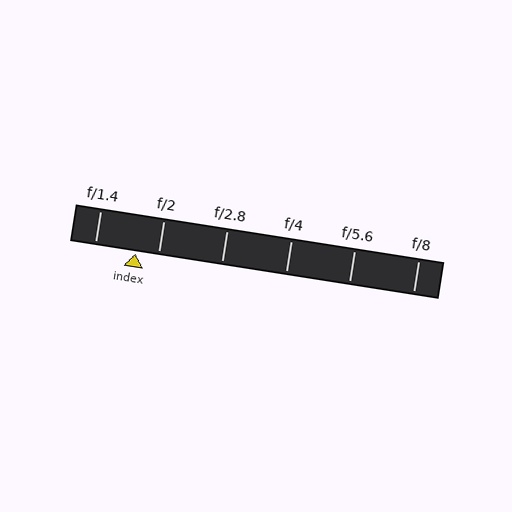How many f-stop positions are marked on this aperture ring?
There are 6 f-stop positions marked.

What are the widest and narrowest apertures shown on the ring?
The widest aperture shown is f/1.4 and the narrowest is f/8.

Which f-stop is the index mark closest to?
The index mark is closest to f/2.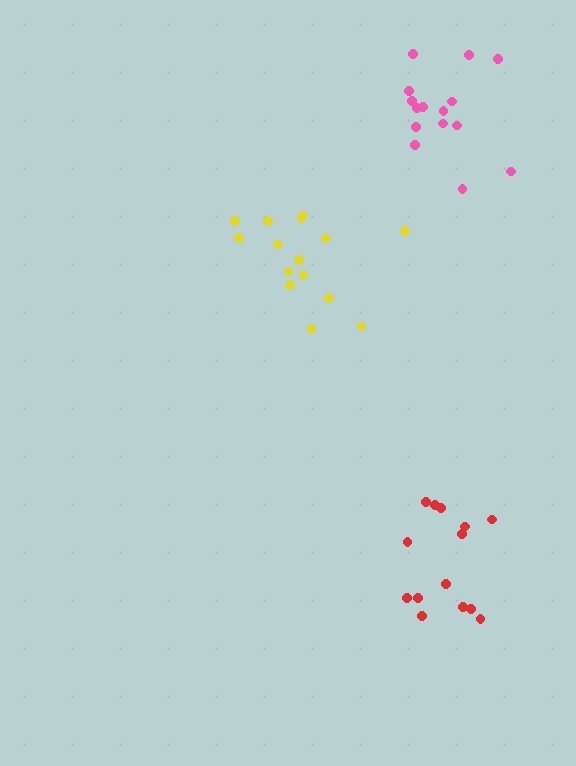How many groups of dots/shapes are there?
There are 3 groups.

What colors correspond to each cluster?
The clusters are colored: red, pink, yellow.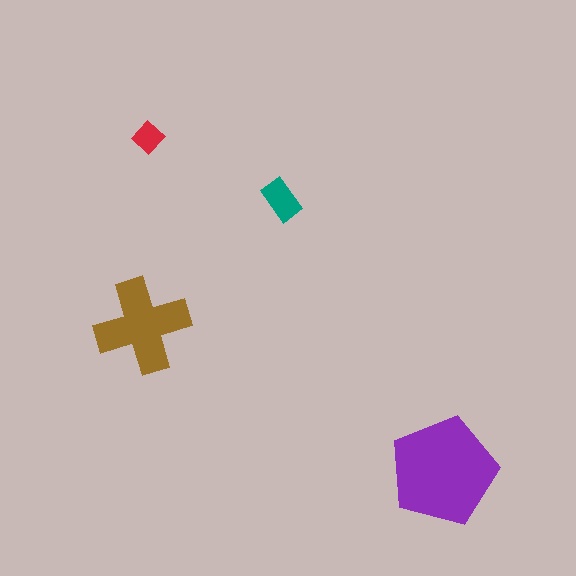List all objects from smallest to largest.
The red diamond, the teal rectangle, the brown cross, the purple pentagon.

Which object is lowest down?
The purple pentagon is bottommost.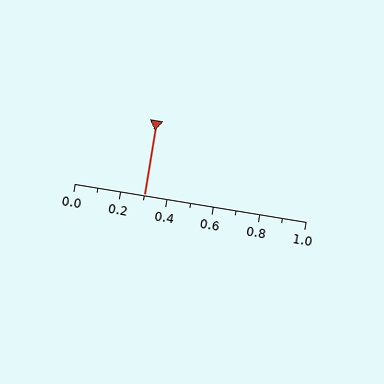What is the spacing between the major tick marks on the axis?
The major ticks are spaced 0.2 apart.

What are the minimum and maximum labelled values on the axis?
The axis runs from 0.0 to 1.0.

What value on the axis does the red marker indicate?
The marker indicates approximately 0.3.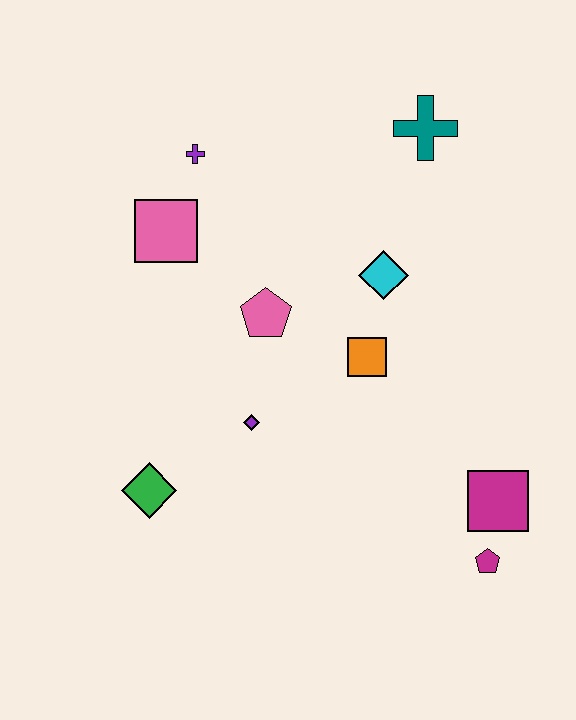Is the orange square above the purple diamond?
Yes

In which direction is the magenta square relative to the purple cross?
The magenta square is below the purple cross.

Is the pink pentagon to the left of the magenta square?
Yes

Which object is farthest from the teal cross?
The green diamond is farthest from the teal cross.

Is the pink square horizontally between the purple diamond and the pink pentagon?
No